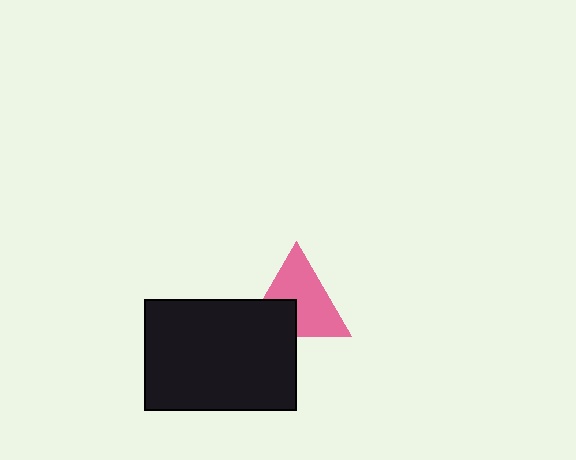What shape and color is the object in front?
The object in front is a black rectangle.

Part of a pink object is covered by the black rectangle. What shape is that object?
It is a triangle.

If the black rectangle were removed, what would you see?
You would see the complete pink triangle.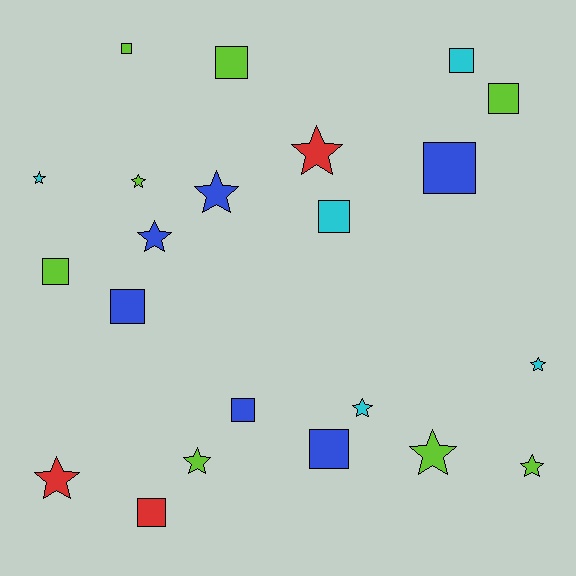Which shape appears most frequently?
Star, with 11 objects.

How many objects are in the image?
There are 22 objects.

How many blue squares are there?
There are 4 blue squares.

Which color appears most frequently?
Lime, with 8 objects.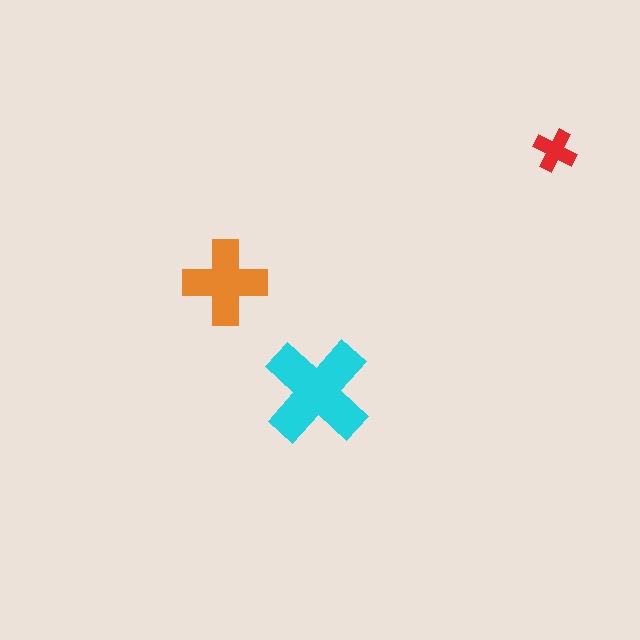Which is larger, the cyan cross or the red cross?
The cyan one.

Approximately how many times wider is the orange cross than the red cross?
About 2 times wider.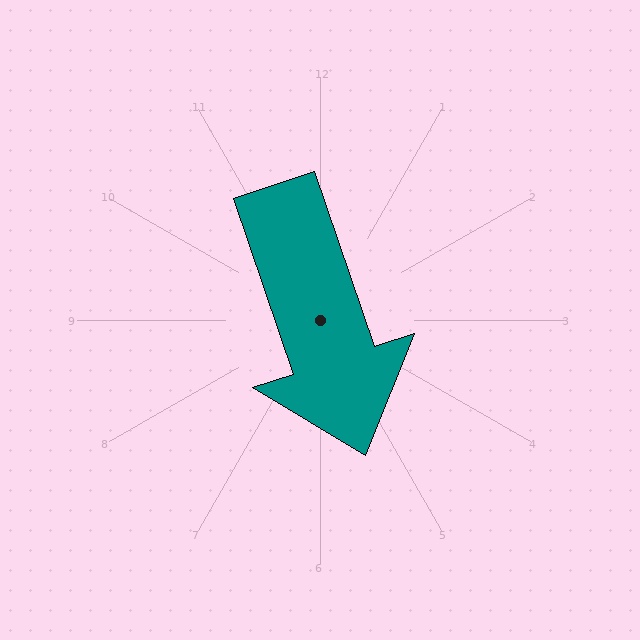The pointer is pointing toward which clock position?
Roughly 5 o'clock.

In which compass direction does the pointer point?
South.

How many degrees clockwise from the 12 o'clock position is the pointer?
Approximately 161 degrees.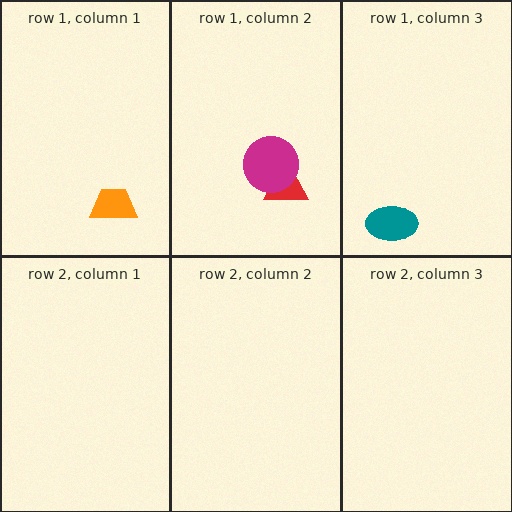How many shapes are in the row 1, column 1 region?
1.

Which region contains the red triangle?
The row 1, column 2 region.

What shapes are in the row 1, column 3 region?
The teal ellipse.